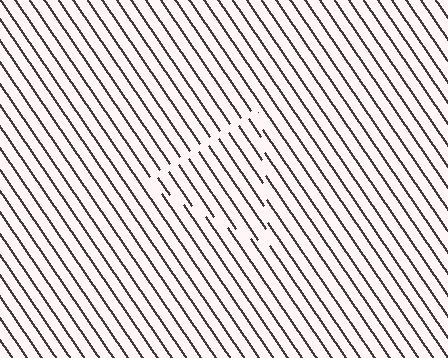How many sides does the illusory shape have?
3 sides — the line-ends trace a triangle.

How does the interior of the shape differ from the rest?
The interior of the shape contains the same grating, shifted by half a period — the contour is defined by the phase discontinuity where line-ends from the inner and outer gratings abut.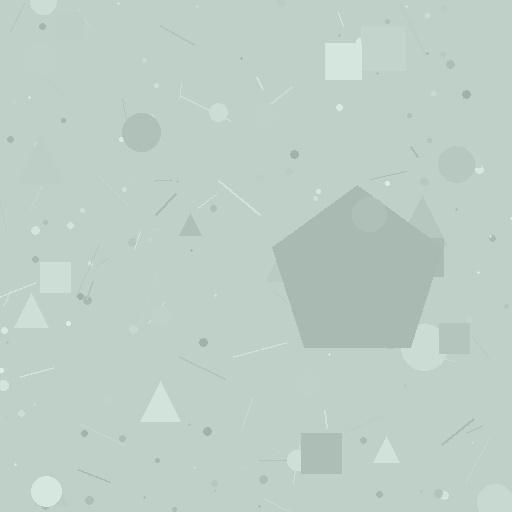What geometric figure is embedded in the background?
A pentagon is embedded in the background.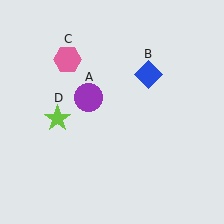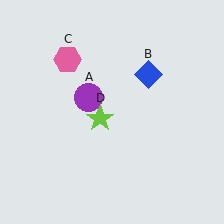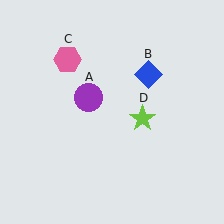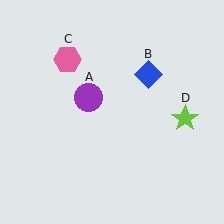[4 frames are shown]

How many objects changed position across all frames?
1 object changed position: lime star (object D).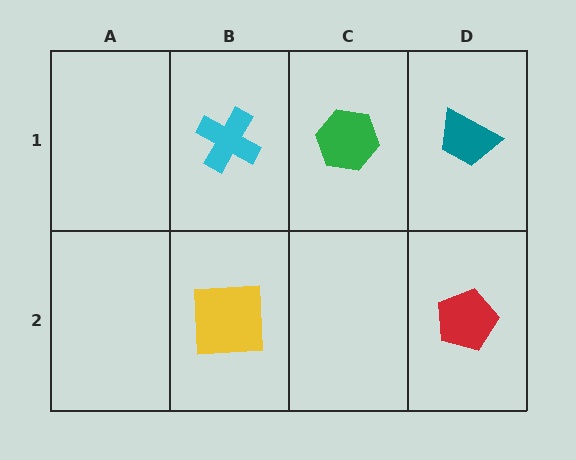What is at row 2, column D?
A red pentagon.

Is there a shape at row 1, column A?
No, that cell is empty.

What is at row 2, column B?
A yellow square.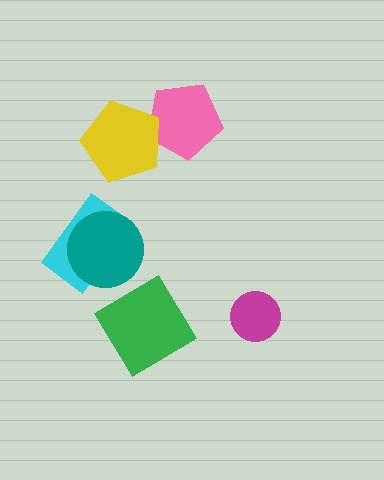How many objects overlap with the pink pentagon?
1 object overlaps with the pink pentagon.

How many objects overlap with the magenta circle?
0 objects overlap with the magenta circle.